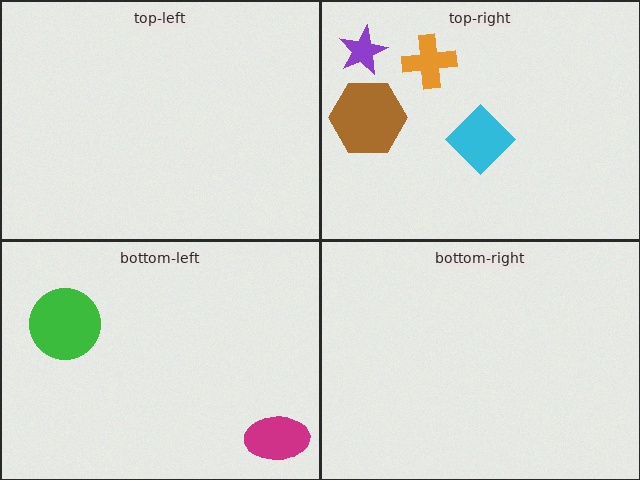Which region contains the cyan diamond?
The top-right region.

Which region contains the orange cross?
The top-right region.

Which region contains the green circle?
The bottom-left region.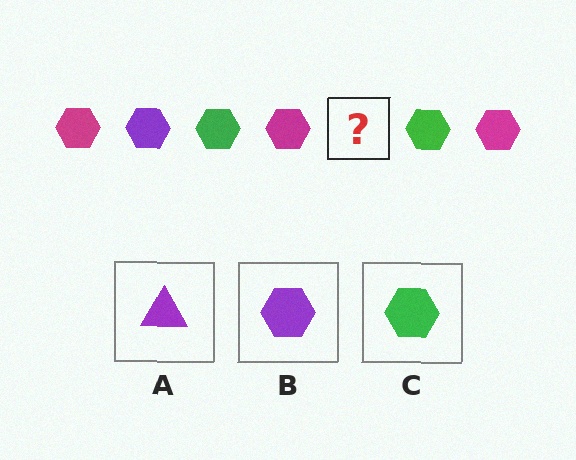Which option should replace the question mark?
Option B.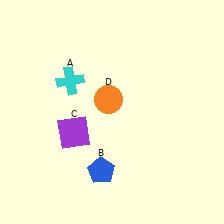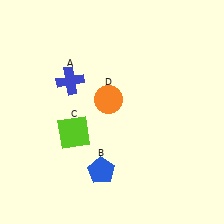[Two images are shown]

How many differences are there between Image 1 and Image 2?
There are 2 differences between the two images.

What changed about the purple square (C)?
In Image 1, C is purple. In Image 2, it changed to lime.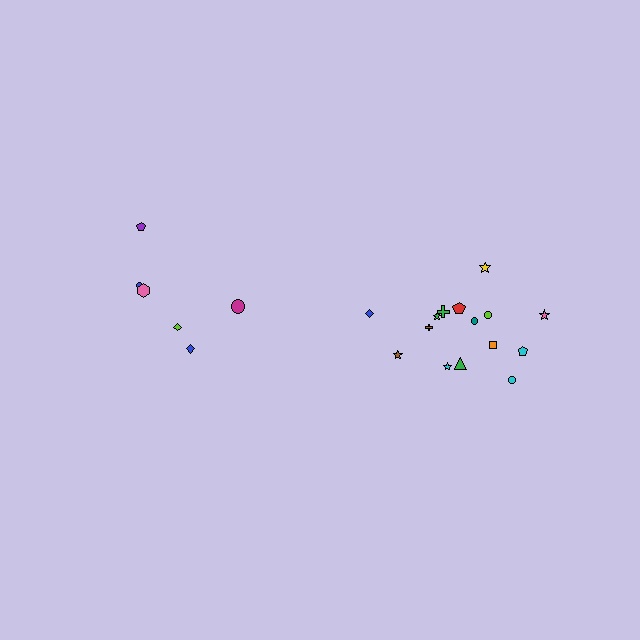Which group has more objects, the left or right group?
The right group.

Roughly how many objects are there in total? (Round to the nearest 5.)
Roughly 20 objects in total.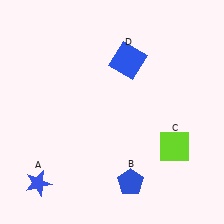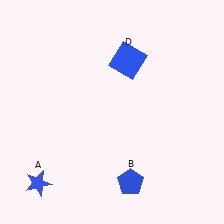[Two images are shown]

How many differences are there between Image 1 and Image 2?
There is 1 difference between the two images.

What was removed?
The lime square (C) was removed in Image 2.